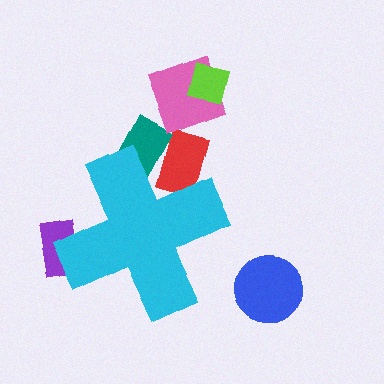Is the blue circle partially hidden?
No, the blue circle is fully visible.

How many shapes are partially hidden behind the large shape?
3 shapes are partially hidden.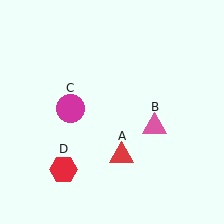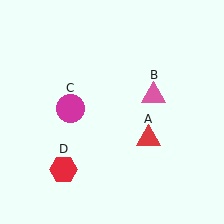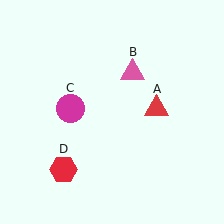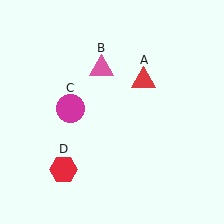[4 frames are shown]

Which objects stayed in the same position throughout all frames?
Magenta circle (object C) and red hexagon (object D) remained stationary.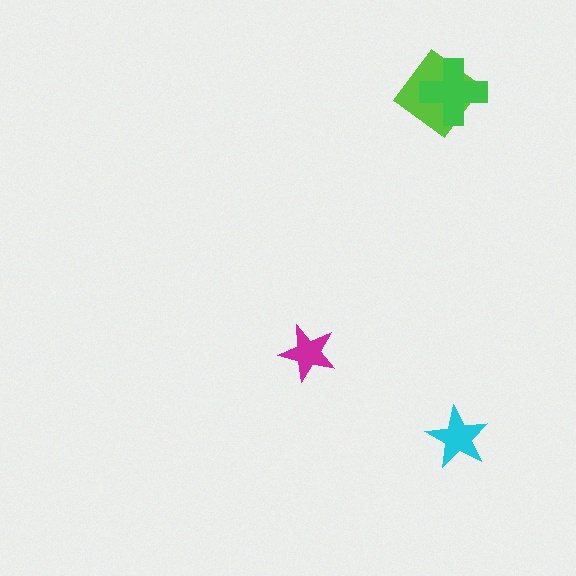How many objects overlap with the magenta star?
0 objects overlap with the magenta star.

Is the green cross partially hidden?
No, no other shape covers it.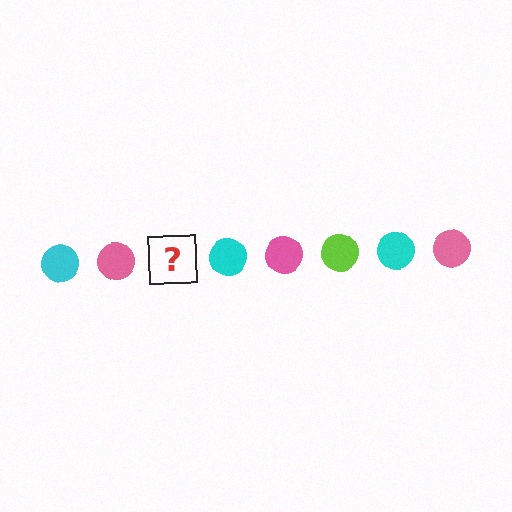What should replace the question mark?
The question mark should be replaced with a lime circle.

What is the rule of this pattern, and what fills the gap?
The rule is that the pattern cycles through cyan, pink, lime circles. The gap should be filled with a lime circle.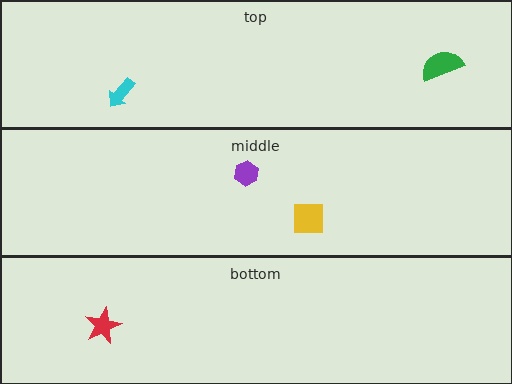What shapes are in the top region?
The green semicircle, the cyan arrow.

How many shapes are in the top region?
2.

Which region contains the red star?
The bottom region.